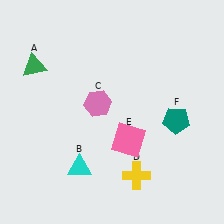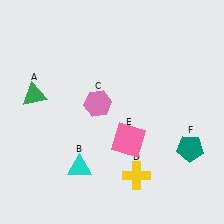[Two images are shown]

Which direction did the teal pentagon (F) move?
The teal pentagon (F) moved down.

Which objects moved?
The objects that moved are: the green triangle (A), the teal pentagon (F).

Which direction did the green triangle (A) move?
The green triangle (A) moved down.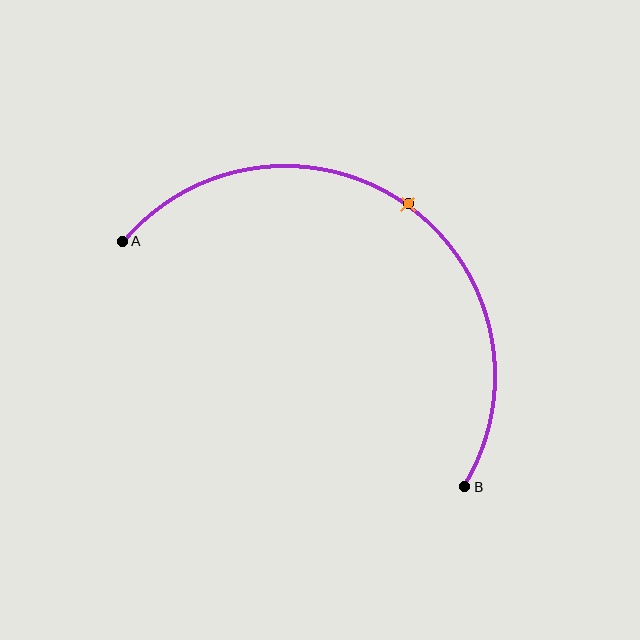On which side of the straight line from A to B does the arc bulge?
The arc bulges above and to the right of the straight line connecting A and B.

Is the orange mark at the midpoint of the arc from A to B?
Yes. The orange mark lies on the arc at equal arc-length from both A and B — it is the arc midpoint.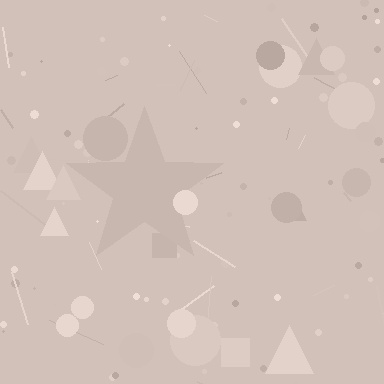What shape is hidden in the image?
A star is hidden in the image.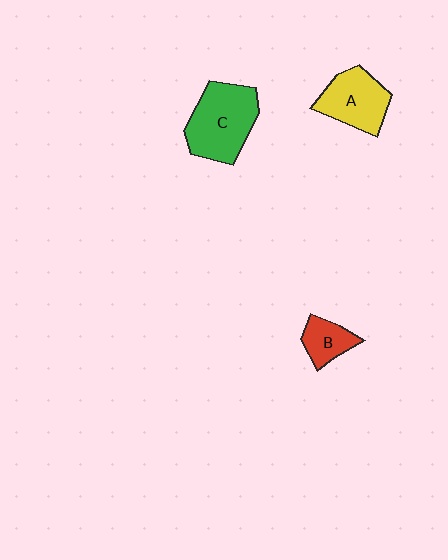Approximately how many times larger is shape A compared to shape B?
Approximately 1.8 times.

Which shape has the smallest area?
Shape B (red).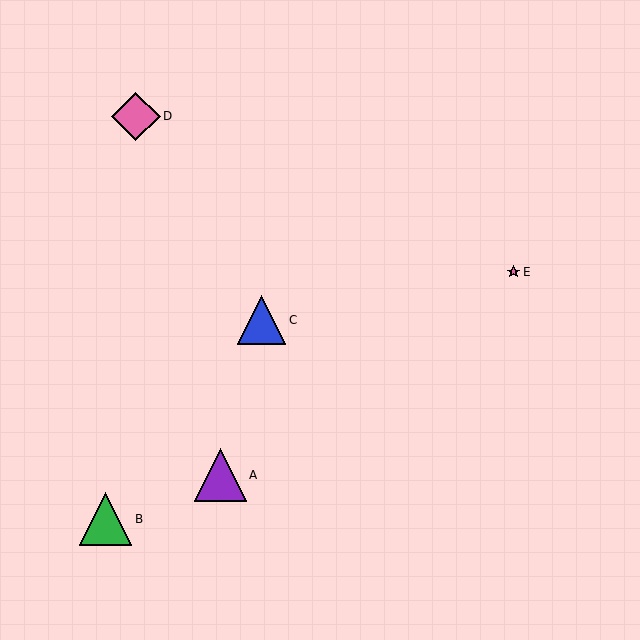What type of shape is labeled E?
Shape E is a pink star.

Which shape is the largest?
The green triangle (labeled B) is the largest.